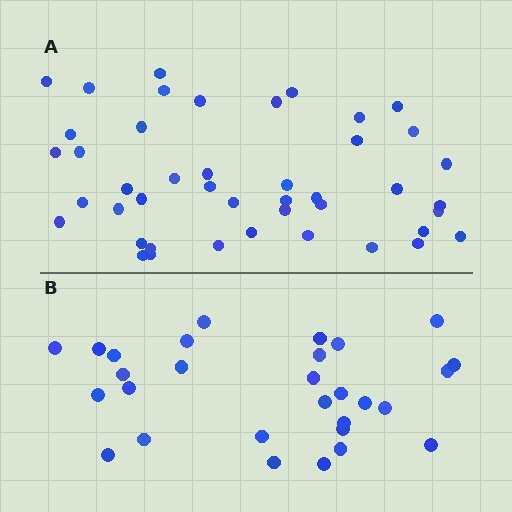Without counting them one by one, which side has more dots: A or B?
Region A (the top region) has more dots.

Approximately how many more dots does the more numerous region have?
Region A has approximately 15 more dots than region B.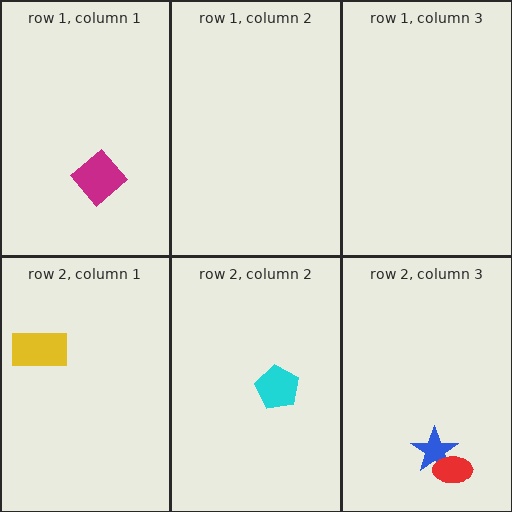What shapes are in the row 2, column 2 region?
The cyan pentagon.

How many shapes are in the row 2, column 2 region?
1.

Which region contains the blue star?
The row 2, column 3 region.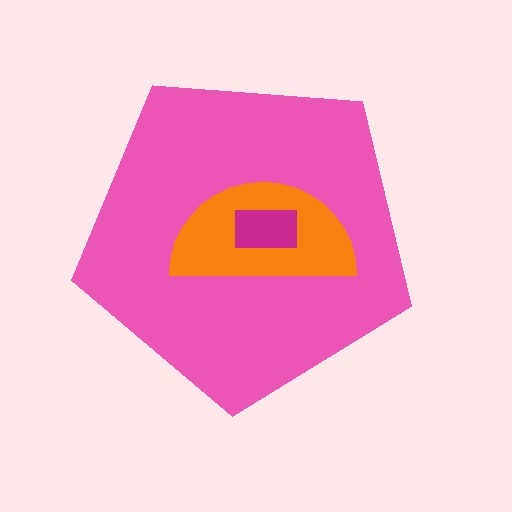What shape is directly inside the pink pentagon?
The orange semicircle.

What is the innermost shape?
The magenta rectangle.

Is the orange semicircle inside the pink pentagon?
Yes.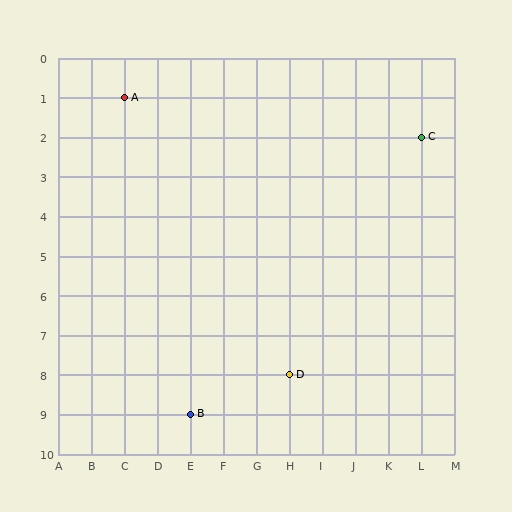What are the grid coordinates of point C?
Point C is at grid coordinates (L, 2).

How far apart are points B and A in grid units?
Points B and A are 2 columns and 8 rows apart (about 8.2 grid units diagonally).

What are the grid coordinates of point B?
Point B is at grid coordinates (E, 9).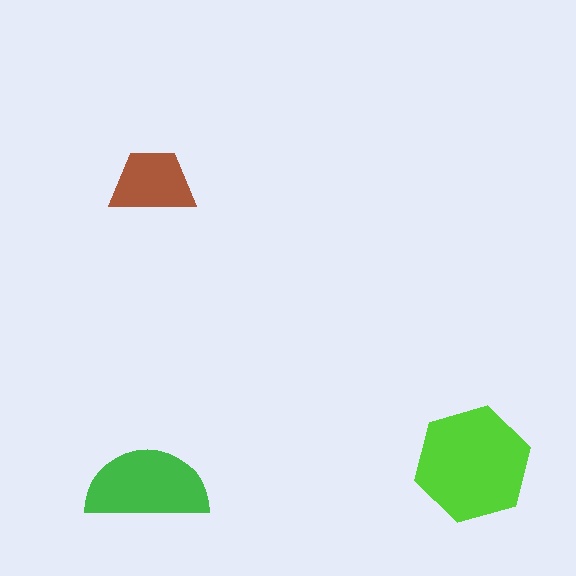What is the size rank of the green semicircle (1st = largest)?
2nd.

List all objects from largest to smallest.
The lime hexagon, the green semicircle, the brown trapezoid.